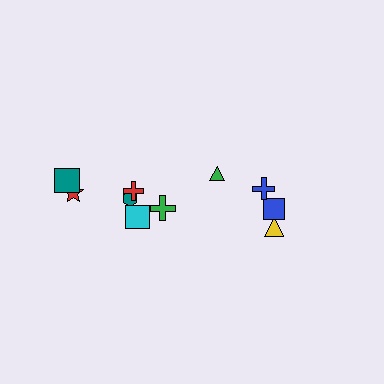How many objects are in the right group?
There are 4 objects.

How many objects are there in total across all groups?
There are 10 objects.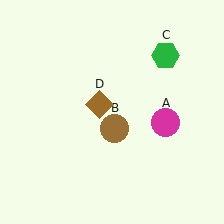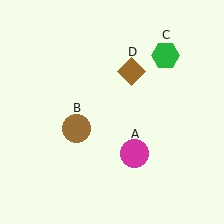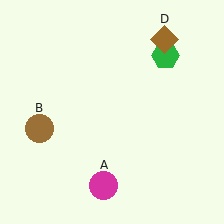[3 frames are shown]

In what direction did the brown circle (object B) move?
The brown circle (object B) moved left.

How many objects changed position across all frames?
3 objects changed position: magenta circle (object A), brown circle (object B), brown diamond (object D).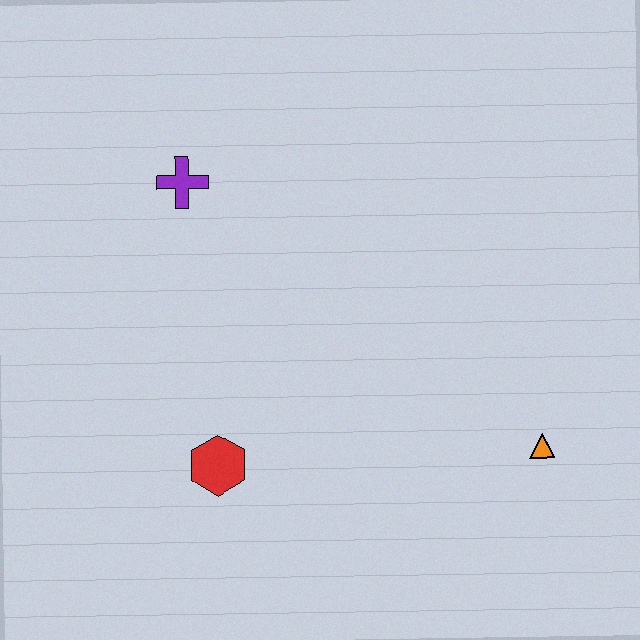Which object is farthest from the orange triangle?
The purple cross is farthest from the orange triangle.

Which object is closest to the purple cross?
The red hexagon is closest to the purple cross.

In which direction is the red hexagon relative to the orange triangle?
The red hexagon is to the left of the orange triangle.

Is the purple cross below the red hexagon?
No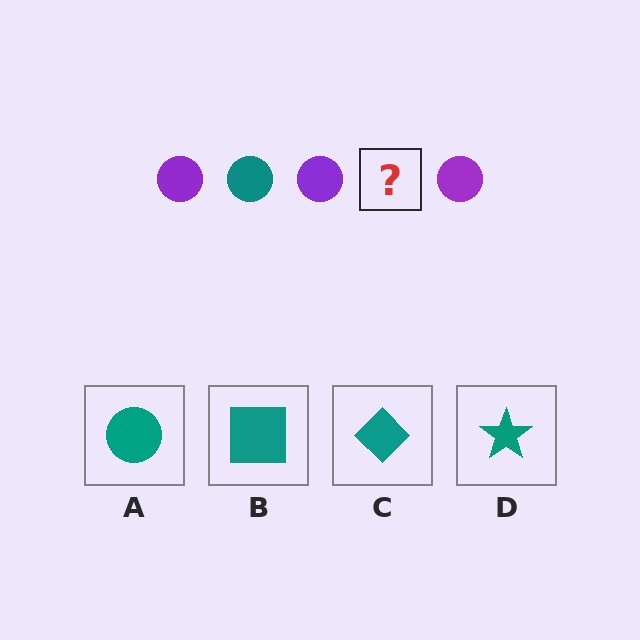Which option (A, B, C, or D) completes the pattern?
A.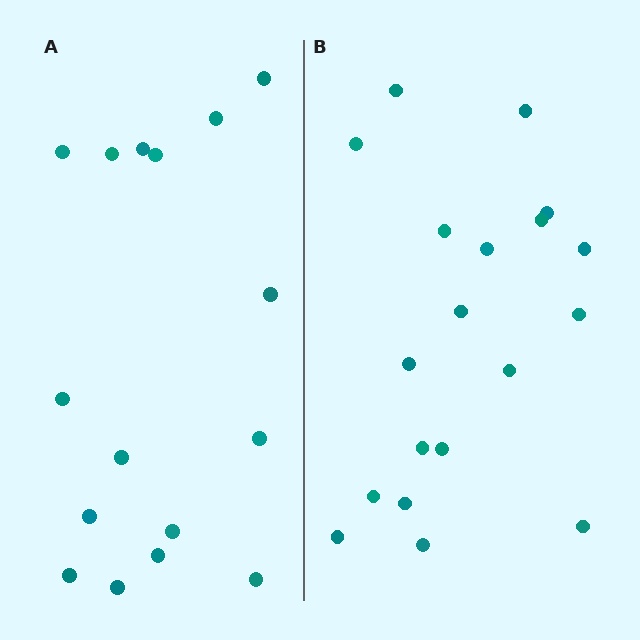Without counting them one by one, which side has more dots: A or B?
Region B (the right region) has more dots.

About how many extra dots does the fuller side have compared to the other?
Region B has just a few more — roughly 2 or 3 more dots than region A.